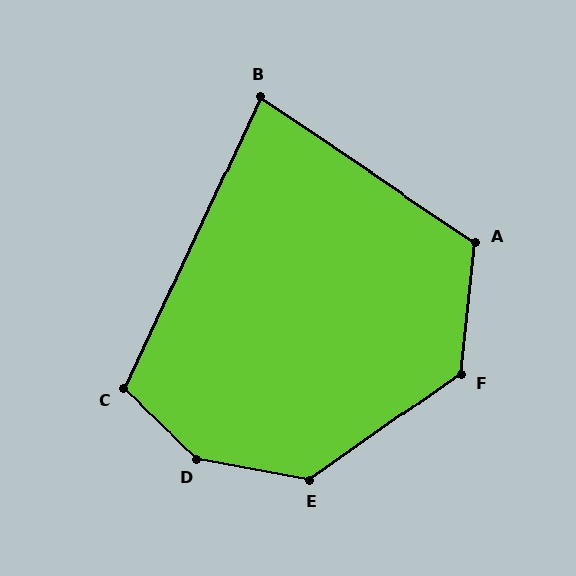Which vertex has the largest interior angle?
D, at approximately 148 degrees.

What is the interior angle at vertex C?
Approximately 108 degrees (obtuse).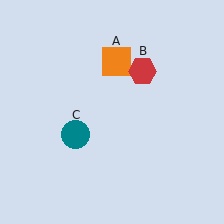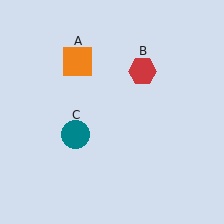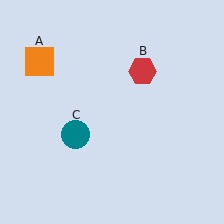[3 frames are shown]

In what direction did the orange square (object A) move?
The orange square (object A) moved left.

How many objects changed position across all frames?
1 object changed position: orange square (object A).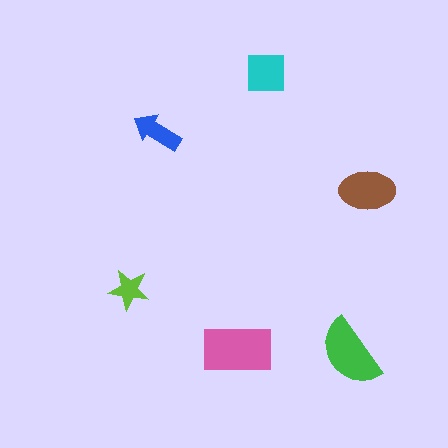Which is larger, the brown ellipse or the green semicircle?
The green semicircle.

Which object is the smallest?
The lime star.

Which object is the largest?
The pink rectangle.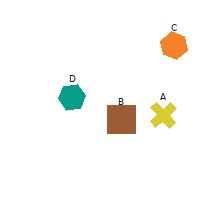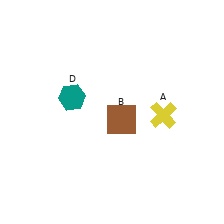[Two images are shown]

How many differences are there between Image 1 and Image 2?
There is 1 difference between the two images.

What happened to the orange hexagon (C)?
The orange hexagon (C) was removed in Image 2. It was in the top-right area of Image 1.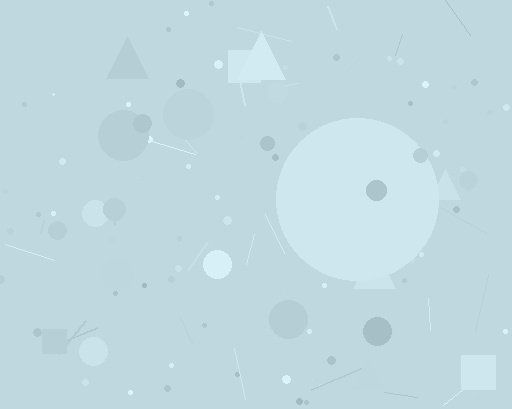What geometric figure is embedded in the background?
A circle is embedded in the background.